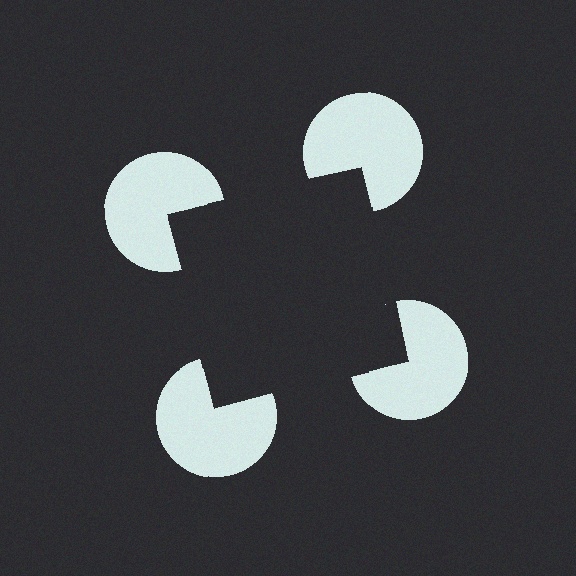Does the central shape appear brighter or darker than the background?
It typically appears slightly darker than the background, even though no actual brightness change is drawn.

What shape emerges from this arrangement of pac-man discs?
An illusory square — its edges are inferred from the aligned wedge cuts in the pac-man discs, not physically drawn.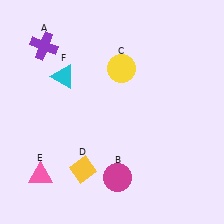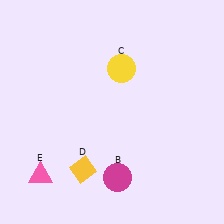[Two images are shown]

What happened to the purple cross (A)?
The purple cross (A) was removed in Image 2. It was in the top-left area of Image 1.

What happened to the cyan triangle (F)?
The cyan triangle (F) was removed in Image 2. It was in the top-left area of Image 1.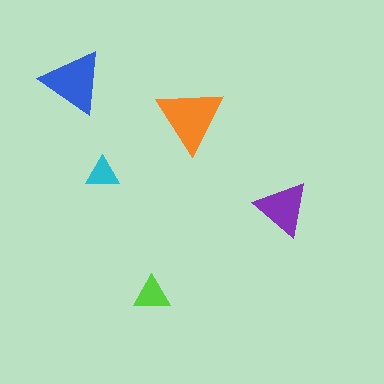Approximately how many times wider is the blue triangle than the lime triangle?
About 2 times wider.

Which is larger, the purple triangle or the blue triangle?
The blue one.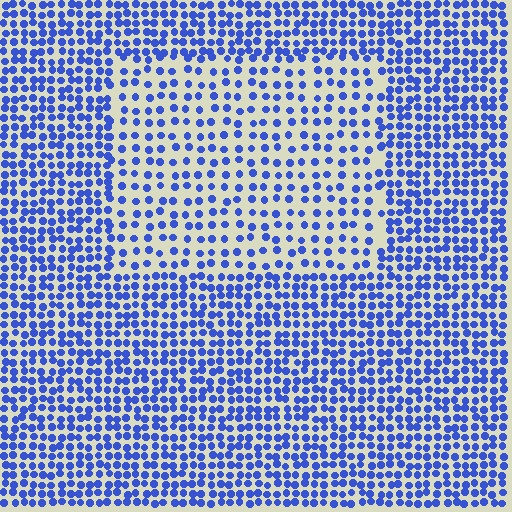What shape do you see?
I see a rectangle.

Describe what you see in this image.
The image contains small blue elements arranged at two different densities. A rectangle-shaped region is visible where the elements are less densely packed than the surrounding area.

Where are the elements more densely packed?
The elements are more densely packed outside the rectangle boundary.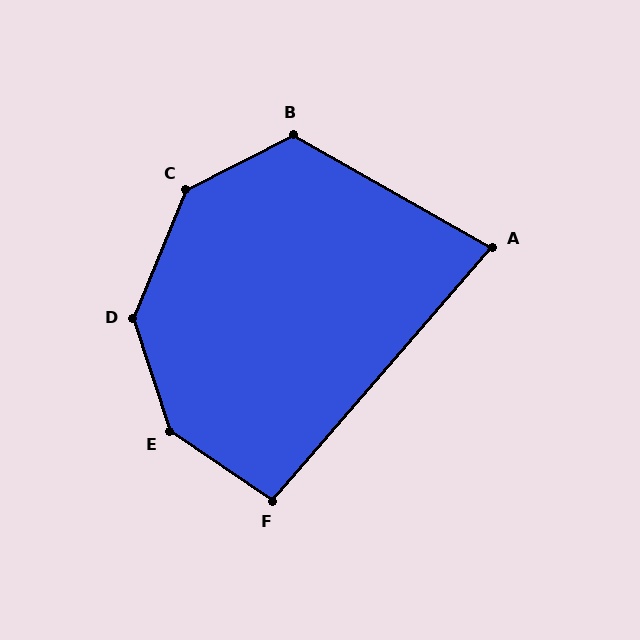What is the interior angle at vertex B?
Approximately 123 degrees (obtuse).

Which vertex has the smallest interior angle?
A, at approximately 79 degrees.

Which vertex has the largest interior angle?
E, at approximately 142 degrees.